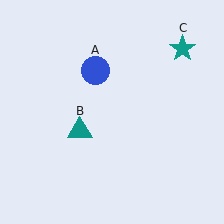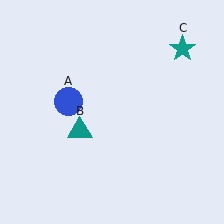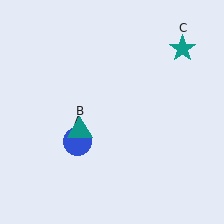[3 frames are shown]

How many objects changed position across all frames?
1 object changed position: blue circle (object A).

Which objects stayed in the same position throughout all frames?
Teal triangle (object B) and teal star (object C) remained stationary.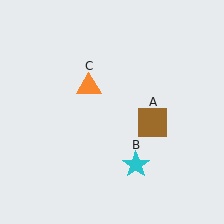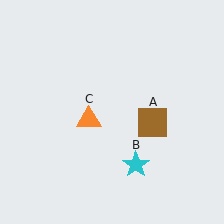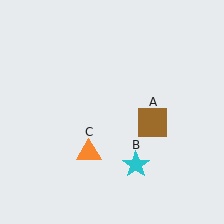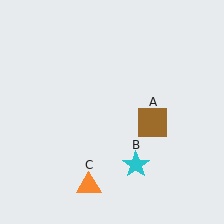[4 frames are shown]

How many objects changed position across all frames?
1 object changed position: orange triangle (object C).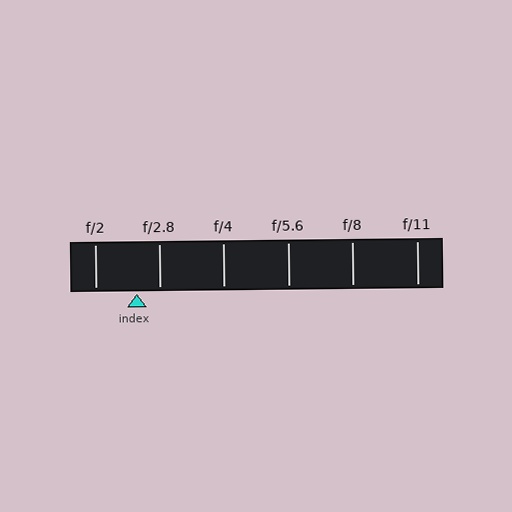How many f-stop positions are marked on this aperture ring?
There are 6 f-stop positions marked.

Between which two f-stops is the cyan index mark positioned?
The index mark is between f/2 and f/2.8.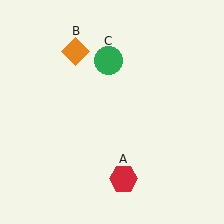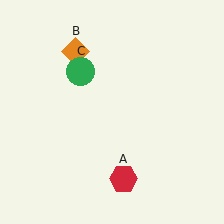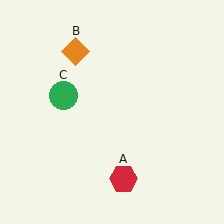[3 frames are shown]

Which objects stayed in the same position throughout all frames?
Red hexagon (object A) and orange diamond (object B) remained stationary.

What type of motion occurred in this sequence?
The green circle (object C) rotated counterclockwise around the center of the scene.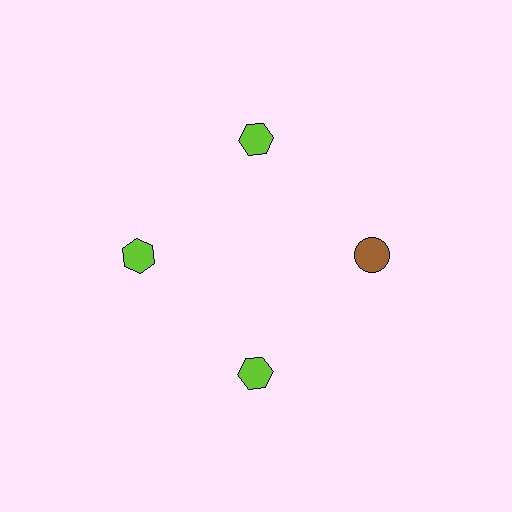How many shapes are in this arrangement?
There are 4 shapes arranged in a ring pattern.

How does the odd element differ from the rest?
It differs in both color (brown instead of lime) and shape (circle instead of hexagon).